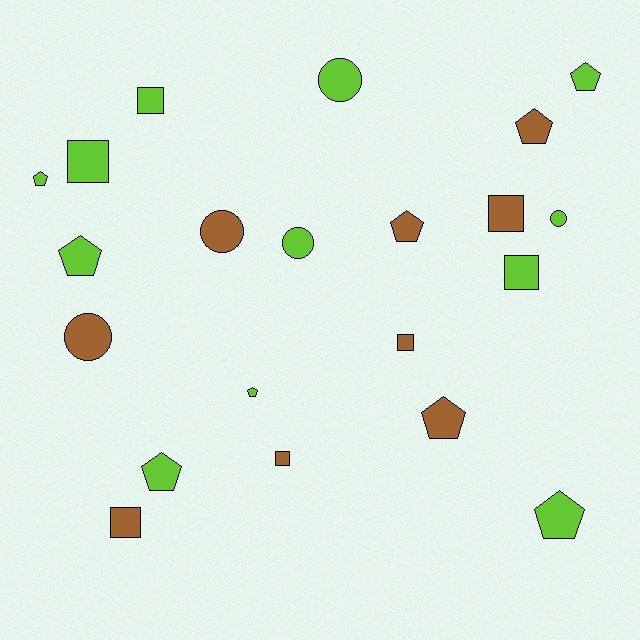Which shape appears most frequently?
Pentagon, with 9 objects.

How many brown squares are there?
There are 4 brown squares.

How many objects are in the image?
There are 21 objects.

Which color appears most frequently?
Lime, with 12 objects.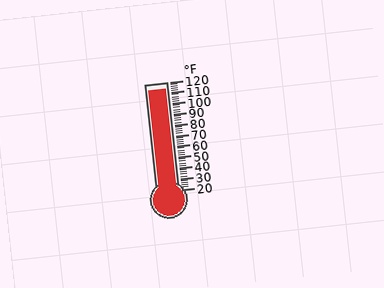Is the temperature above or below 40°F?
The temperature is above 40°F.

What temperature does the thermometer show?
The thermometer shows approximately 114°F.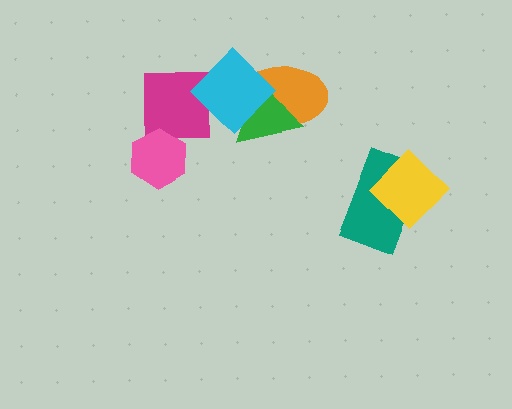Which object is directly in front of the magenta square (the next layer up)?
The cyan diamond is directly in front of the magenta square.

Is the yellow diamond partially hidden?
No, no other shape covers it.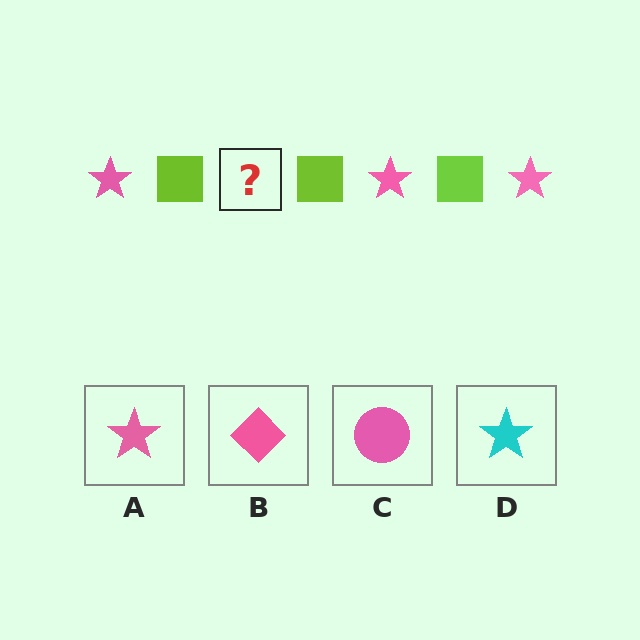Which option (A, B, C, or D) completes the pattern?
A.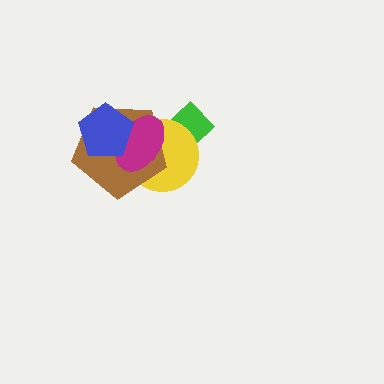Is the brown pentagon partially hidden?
Yes, it is partially covered by another shape.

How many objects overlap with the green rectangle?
3 objects overlap with the green rectangle.